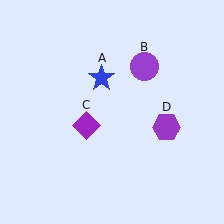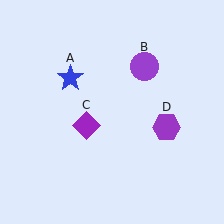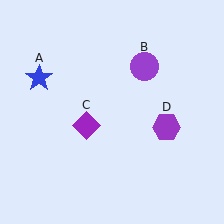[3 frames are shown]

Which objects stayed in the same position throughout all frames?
Purple circle (object B) and purple diamond (object C) and purple hexagon (object D) remained stationary.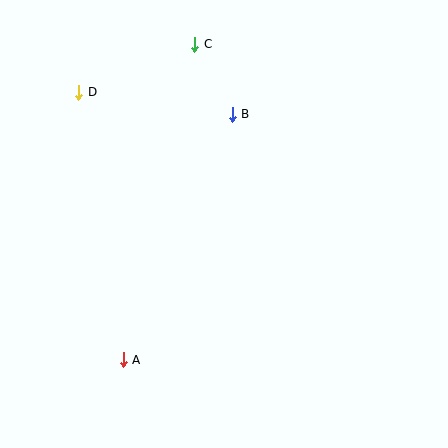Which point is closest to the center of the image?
Point B at (232, 114) is closest to the center.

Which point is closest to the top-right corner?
Point B is closest to the top-right corner.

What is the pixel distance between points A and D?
The distance between A and D is 272 pixels.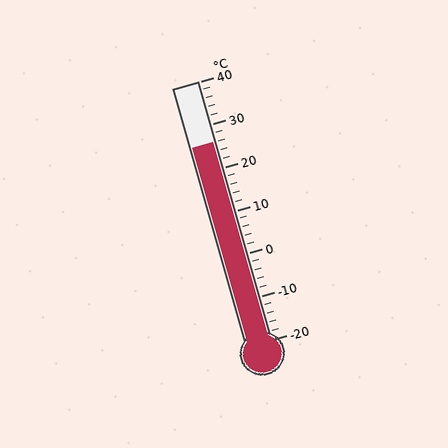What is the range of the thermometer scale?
The thermometer scale ranges from -20°C to 40°C.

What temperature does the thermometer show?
The thermometer shows approximately 26°C.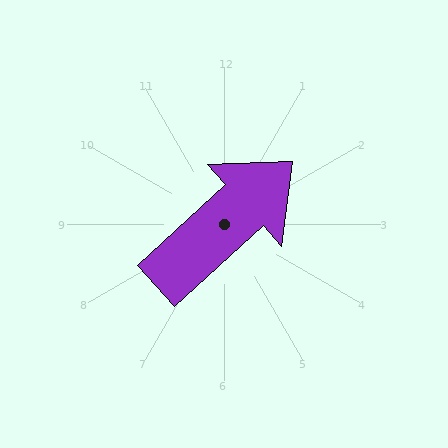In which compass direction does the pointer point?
Northeast.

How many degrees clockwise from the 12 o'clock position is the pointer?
Approximately 48 degrees.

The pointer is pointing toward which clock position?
Roughly 2 o'clock.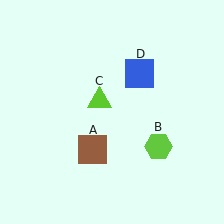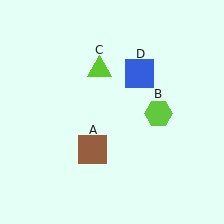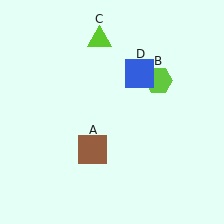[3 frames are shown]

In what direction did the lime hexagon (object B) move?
The lime hexagon (object B) moved up.